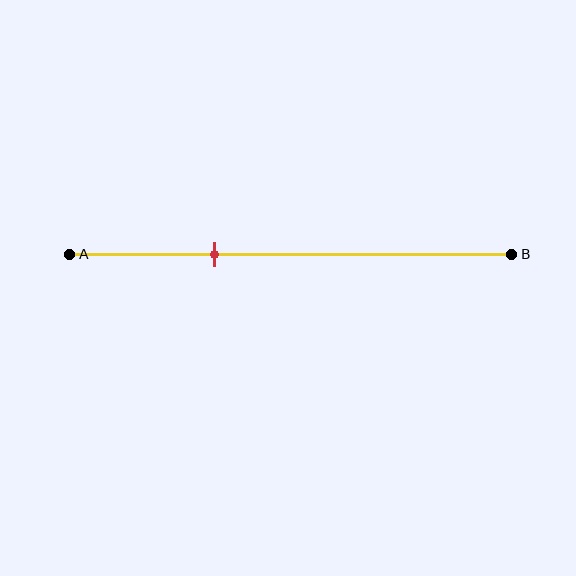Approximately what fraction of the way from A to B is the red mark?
The red mark is approximately 35% of the way from A to B.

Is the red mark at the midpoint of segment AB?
No, the mark is at about 35% from A, not at the 50% midpoint.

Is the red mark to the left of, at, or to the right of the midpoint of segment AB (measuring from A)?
The red mark is to the left of the midpoint of segment AB.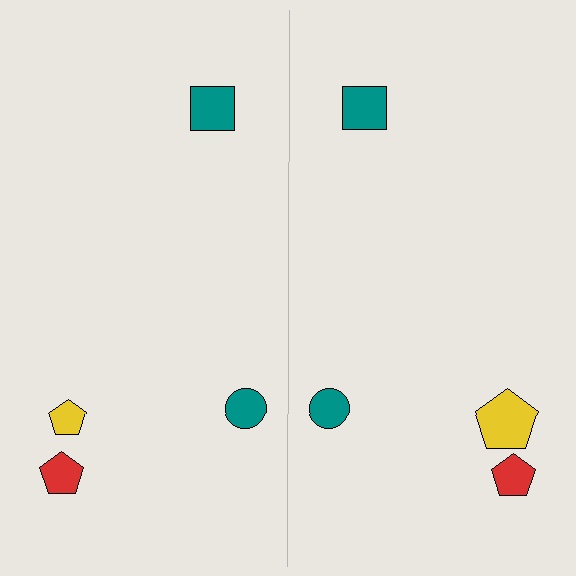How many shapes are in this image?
There are 8 shapes in this image.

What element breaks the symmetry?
The yellow pentagon on the right side has a different size than its mirror counterpart.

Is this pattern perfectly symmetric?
No, the pattern is not perfectly symmetric. The yellow pentagon on the right side has a different size than its mirror counterpart.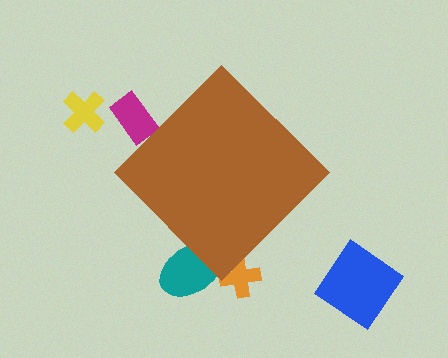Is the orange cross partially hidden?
Yes, the orange cross is partially hidden behind the brown diamond.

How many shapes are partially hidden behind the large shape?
3 shapes are partially hidden.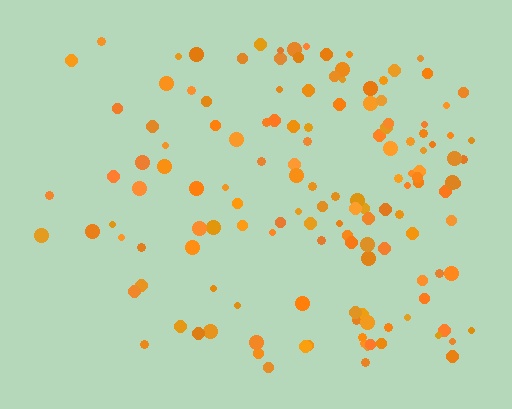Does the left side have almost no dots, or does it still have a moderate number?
Still a moderate number, just noticeably fewer than the right.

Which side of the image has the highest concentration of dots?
The right.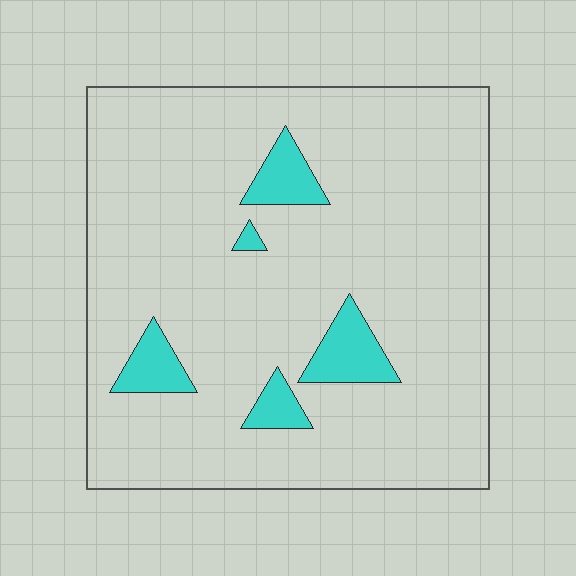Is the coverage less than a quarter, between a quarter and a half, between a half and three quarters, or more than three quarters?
Less than a quarter.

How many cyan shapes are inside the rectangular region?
5.